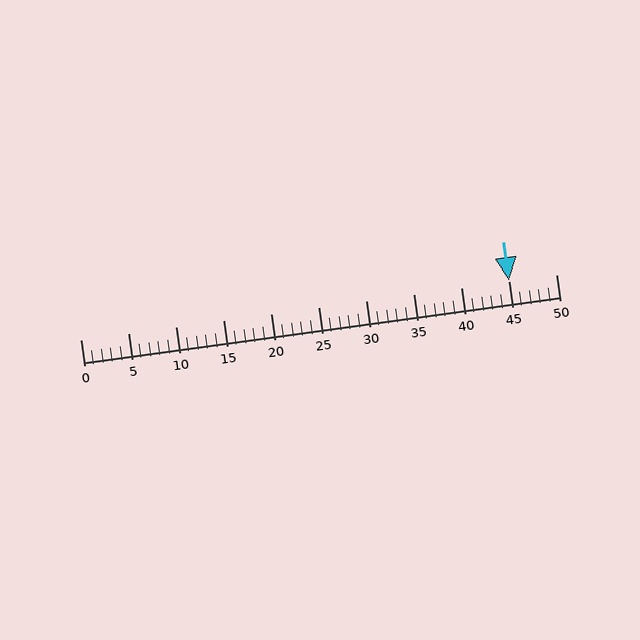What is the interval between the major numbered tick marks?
The major tick marks are spaced 5 units apart.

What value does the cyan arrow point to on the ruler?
The cyan arrow points to approximately 45.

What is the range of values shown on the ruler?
The ruler shows values from 0 to 50.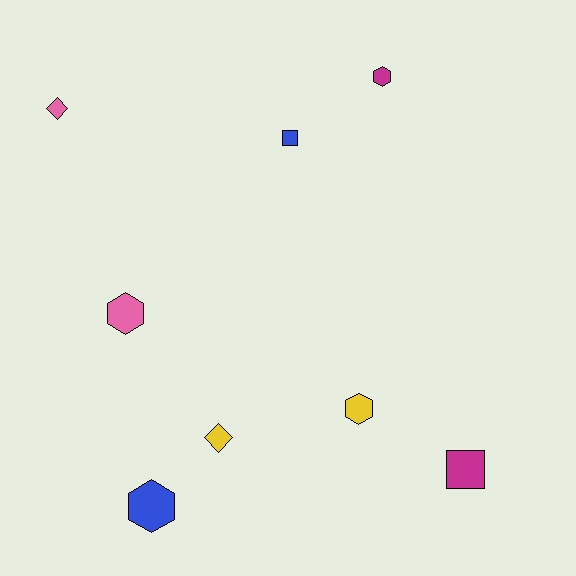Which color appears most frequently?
Magenta, with 2 objects.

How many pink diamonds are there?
There is 1 pink diamond.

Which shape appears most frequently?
Hexagon, with 4 objects.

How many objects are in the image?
There are 8 objects.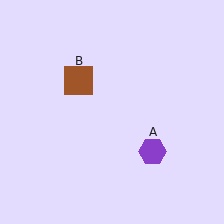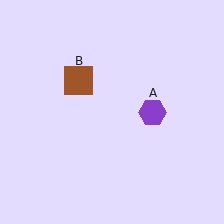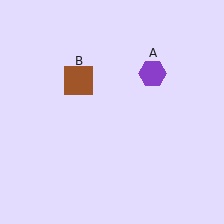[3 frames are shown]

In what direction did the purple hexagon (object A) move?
The purple hexagon (object A) moved up.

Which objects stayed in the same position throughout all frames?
Brown square (object B) remained stationary.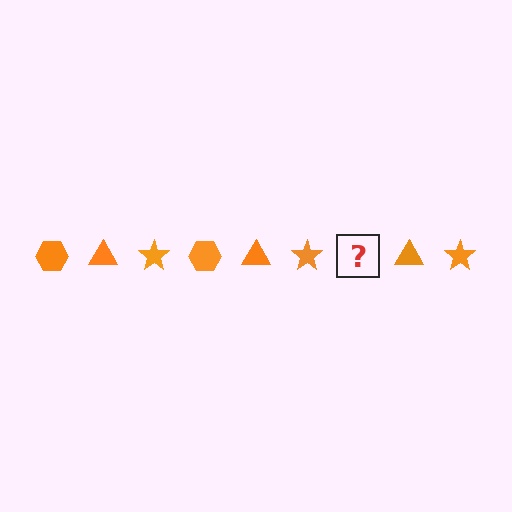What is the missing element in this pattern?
The missing element is an orange hexagon.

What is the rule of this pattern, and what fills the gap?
The rule is that the pattern cycles through hexagon, triangle, star shapes in orange. The gap should be filled with an orange hexagon.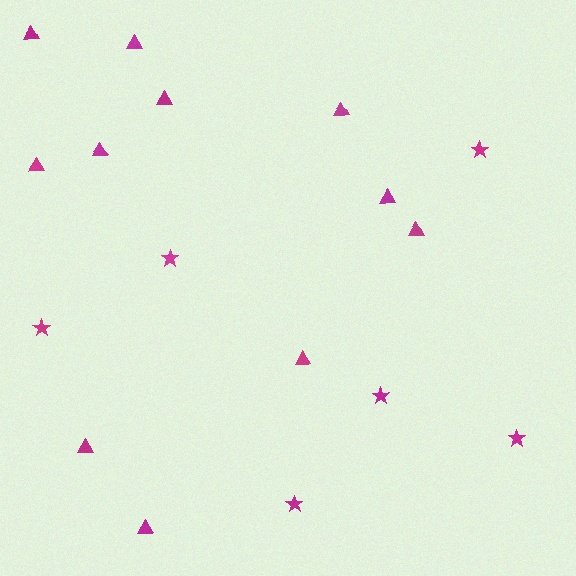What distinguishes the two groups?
There are 2 groups: one group of stars (6) and one group of triangles (11).